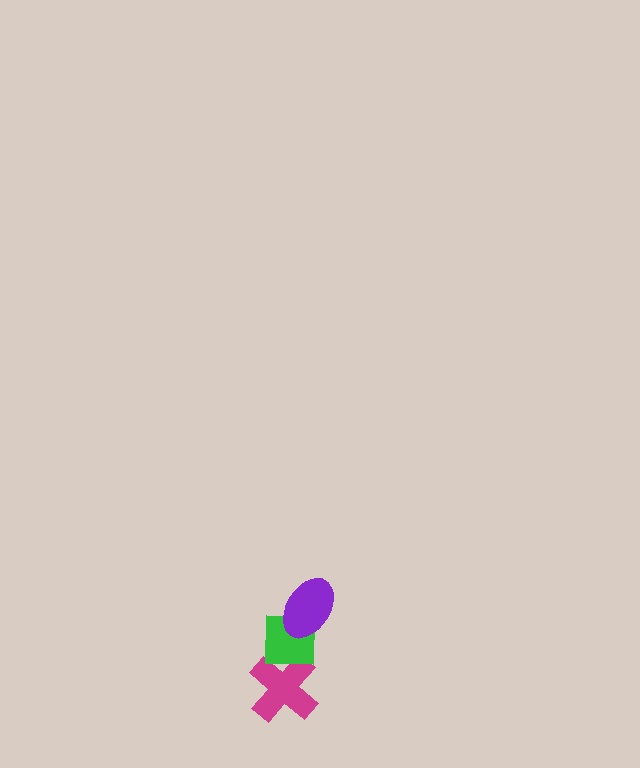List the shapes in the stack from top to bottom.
From top to bottom: the purple ellipse, the green square, the magenta cross.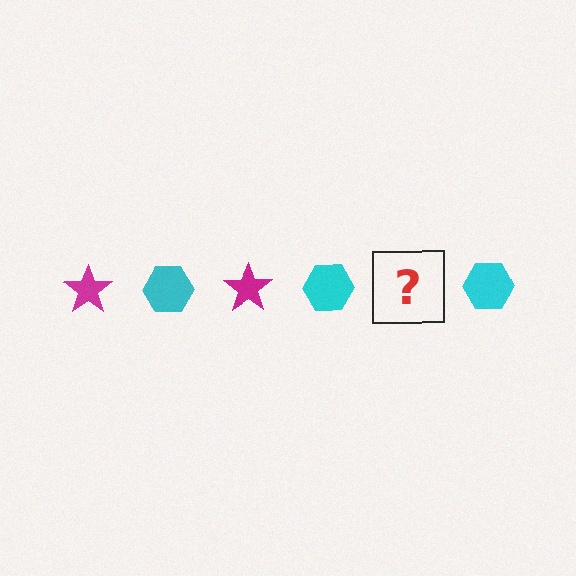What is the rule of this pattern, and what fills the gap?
The rule is that the pattern alternates between magenta star and cyan hexagon. The gap should be filled with a magenta star.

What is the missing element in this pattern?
The missing element is a magenta star.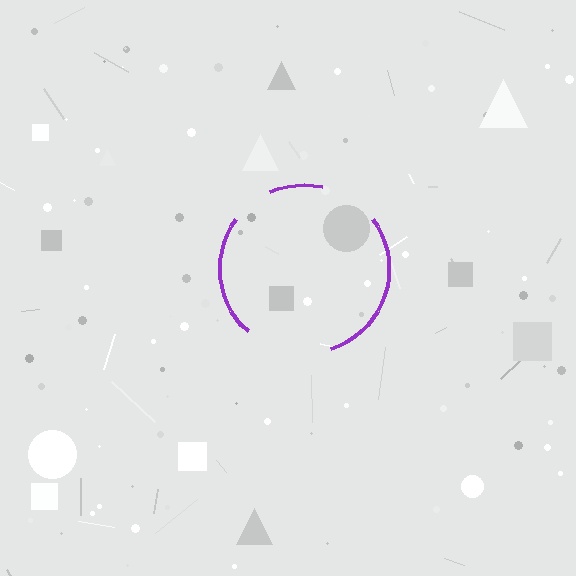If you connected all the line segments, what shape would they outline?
They would outline a circle.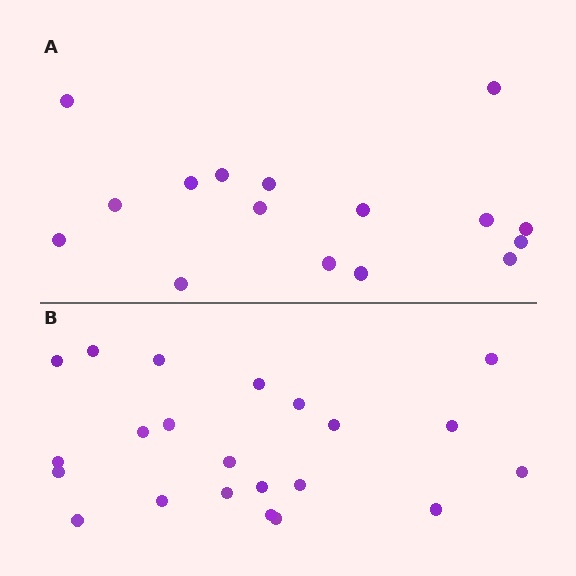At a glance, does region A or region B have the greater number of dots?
Region B (the bottom region) has more dots.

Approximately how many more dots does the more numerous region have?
Region B has about 6 more dots than region A.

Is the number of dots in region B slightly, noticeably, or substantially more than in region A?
Region B has noticeably more, but not dramatically so. The ratio is roughly 1.4 to 1.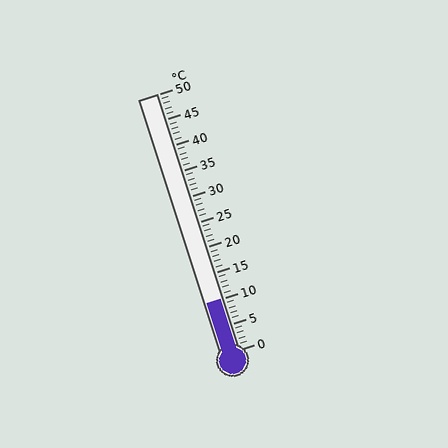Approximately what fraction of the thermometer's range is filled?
The thermometer is filled to approximately 20% of its range.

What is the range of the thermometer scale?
The thermometer scale ranges from 0°C to 50°C.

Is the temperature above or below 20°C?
The temperature is below 20°C.